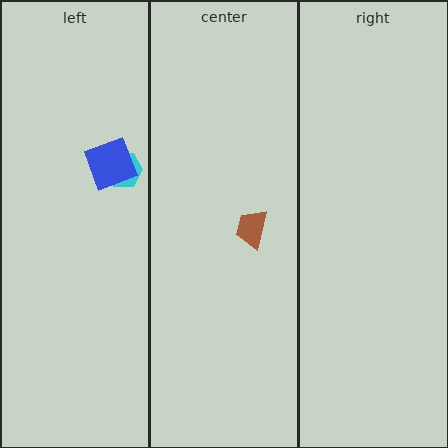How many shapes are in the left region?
2.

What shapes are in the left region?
The cyan hexagon, the blue square.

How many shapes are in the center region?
1.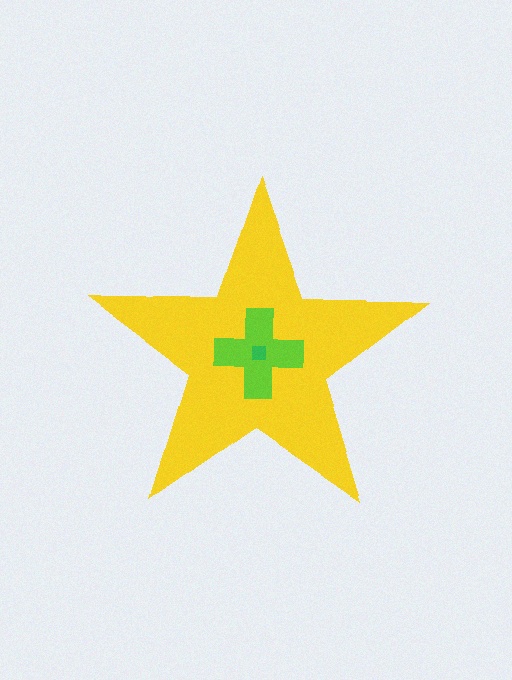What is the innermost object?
The green square.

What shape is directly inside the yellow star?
The lime cross.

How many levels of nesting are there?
3.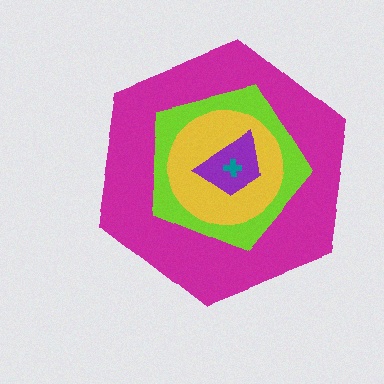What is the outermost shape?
The magenta hexagon.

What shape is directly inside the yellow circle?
The purple trapezoid.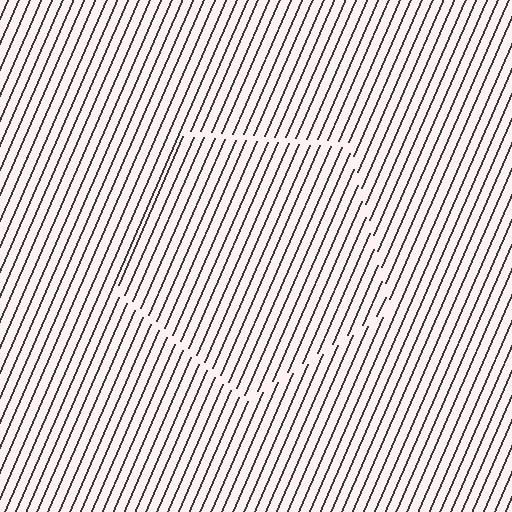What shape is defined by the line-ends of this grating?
An illusory pentagon. The interior of the shape contains the same grating, shifted by half a period — the contour is defined by the phase discontinuity where line-ends from the inner and outer gratings abut.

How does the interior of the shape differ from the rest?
The interior of the shape contains the same grating, shifted by half a period — the contour is defined by the phase discontinuity where line-ends from the inner and outer gratings abut.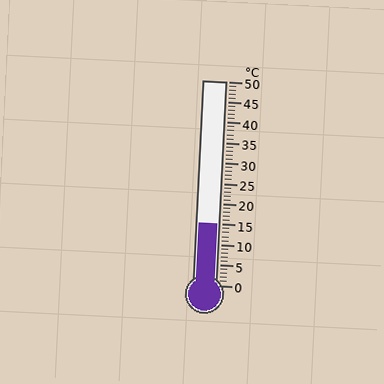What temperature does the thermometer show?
The thermometer shows approximately 15°C.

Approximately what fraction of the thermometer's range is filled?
The thermometer is filled to approximately 30% of its range.